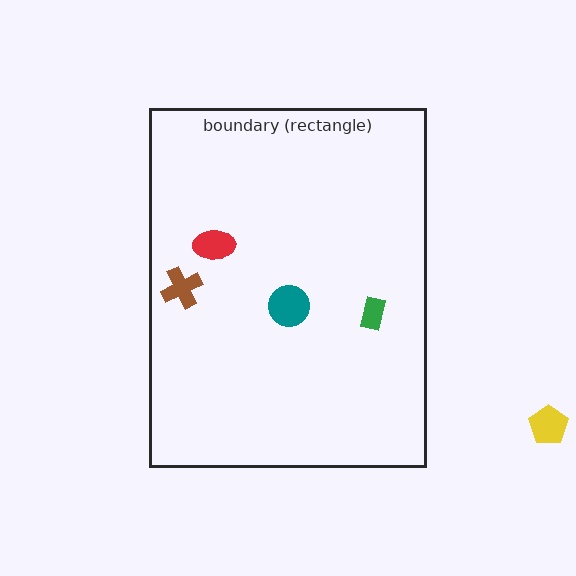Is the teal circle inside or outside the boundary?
Inside.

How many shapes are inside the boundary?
4 inside, 1 outside.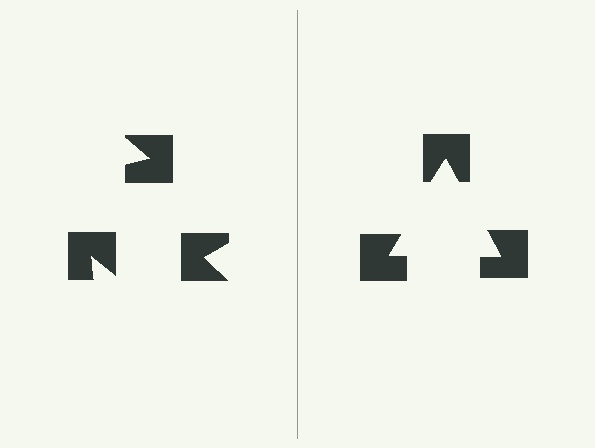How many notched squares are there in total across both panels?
6 — 3 on each side.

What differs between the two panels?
The notched squares are positioned identically on both sides; only the wedge orientations differ. On the right they align to a triangle; on the left they are misaligned.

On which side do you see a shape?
An illusory triangle appears on the right side. On the left side the wedge cuts are rotated, so no coherent shape forms.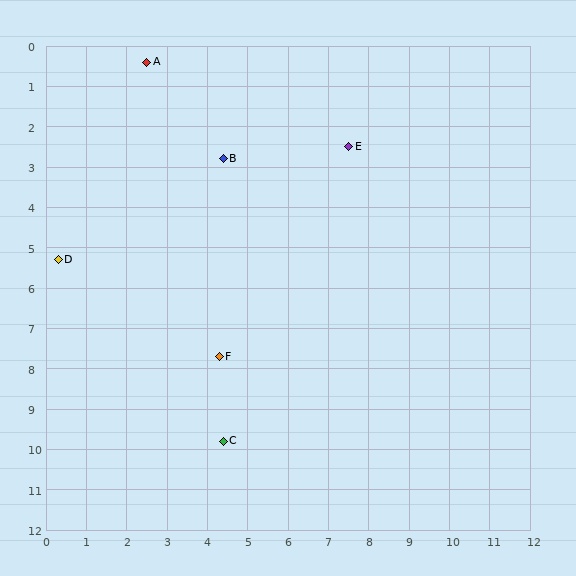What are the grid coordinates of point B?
Point B is at approximately (4.4, 2.8).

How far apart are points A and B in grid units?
Points A and B are about 3.1 grid units apart.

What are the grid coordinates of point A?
Point A is at approximately (2.5, 0.4).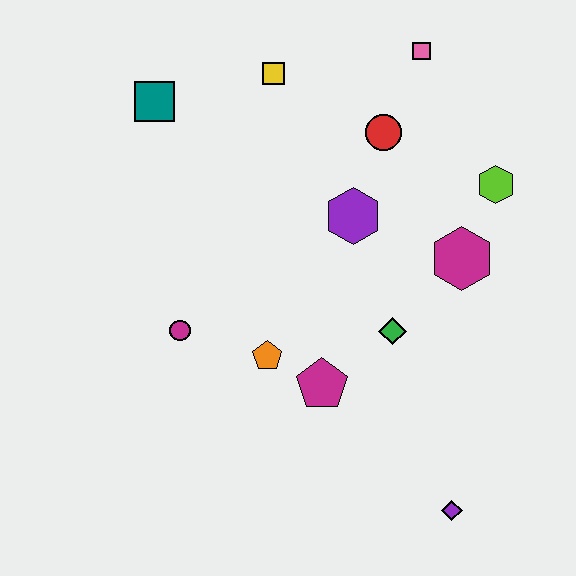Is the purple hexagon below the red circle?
Yes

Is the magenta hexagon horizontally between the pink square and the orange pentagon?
No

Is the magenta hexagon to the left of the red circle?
No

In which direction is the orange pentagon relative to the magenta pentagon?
The orange pentagon is to the left of the magenta pentagon.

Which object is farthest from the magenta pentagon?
The pink square is farthest from the magenta pentagon.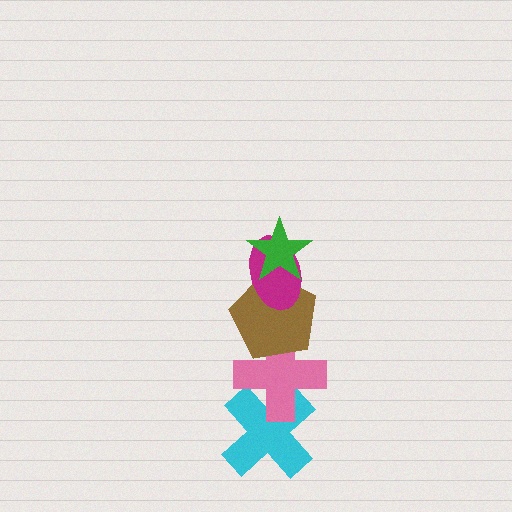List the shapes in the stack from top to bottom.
From top to bottom: the green star, the magenta ellipse, the brown pentagon, the pink cross, the cyan cross.